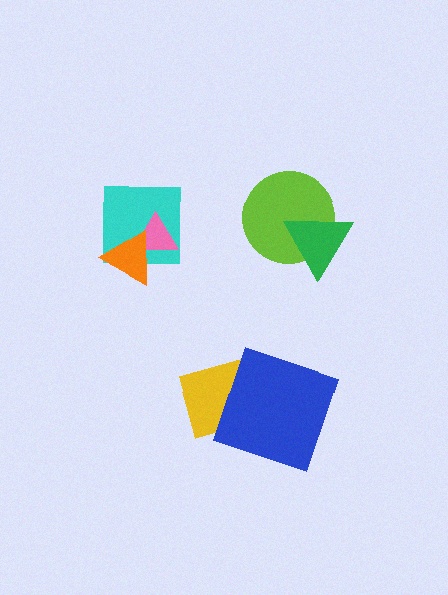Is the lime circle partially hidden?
Yes, it is partially covered by another shape.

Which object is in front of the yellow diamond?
The blue square is in front of the yellow diamond.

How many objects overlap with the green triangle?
1 object overlaps with the green triangle.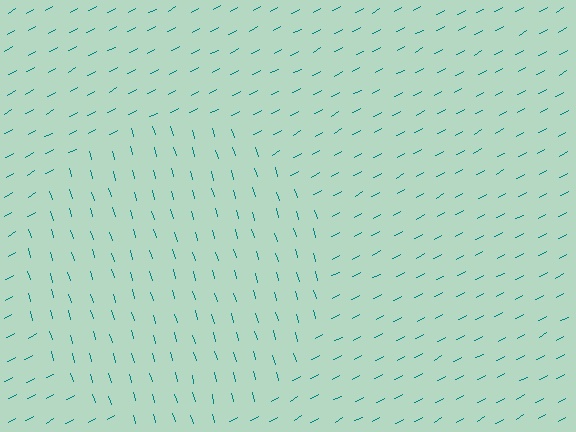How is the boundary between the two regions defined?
The boundary is defined purely by a change in line orientation (approximately 78 degrees difference). All lines are the same color and thickness.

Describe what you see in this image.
The image is filled with small teal line segments. A circle region in the image has lines oriented differently from the surrounding lines, creating a visible texture boundary.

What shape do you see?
I see a circle.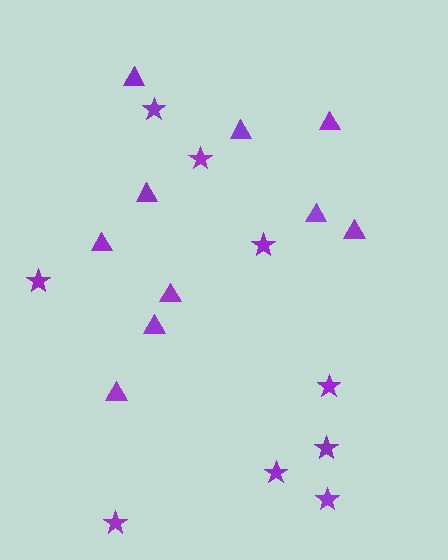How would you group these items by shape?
There are 2 groups: one group of triangles (10) and one group of stars (9).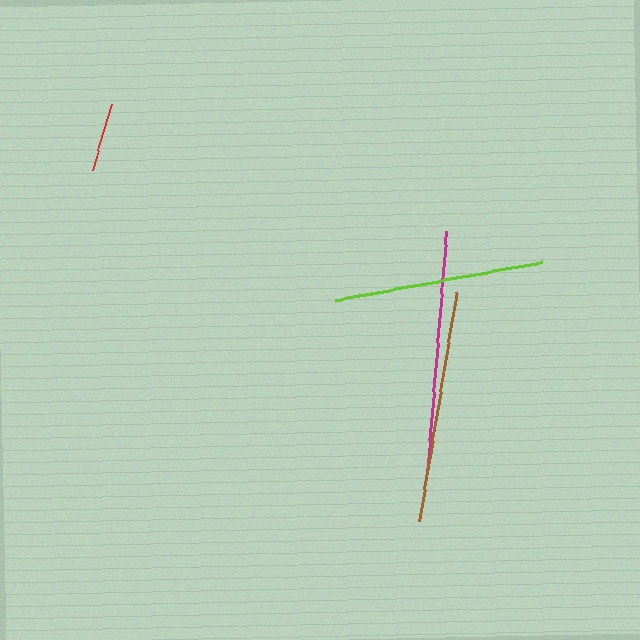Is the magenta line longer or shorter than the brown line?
The magenta line is longer than the brown line.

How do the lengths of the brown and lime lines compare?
The brown and lime lines are approximately the same length.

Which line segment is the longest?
The magenta line is the longest at approximately 242 pixels.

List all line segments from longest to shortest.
From longest to shortest: magenta, brown, lime, red.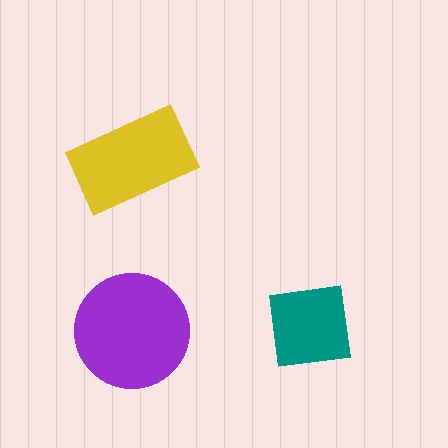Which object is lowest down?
The purple circle is bottommost.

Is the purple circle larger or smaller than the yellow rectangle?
Larger.